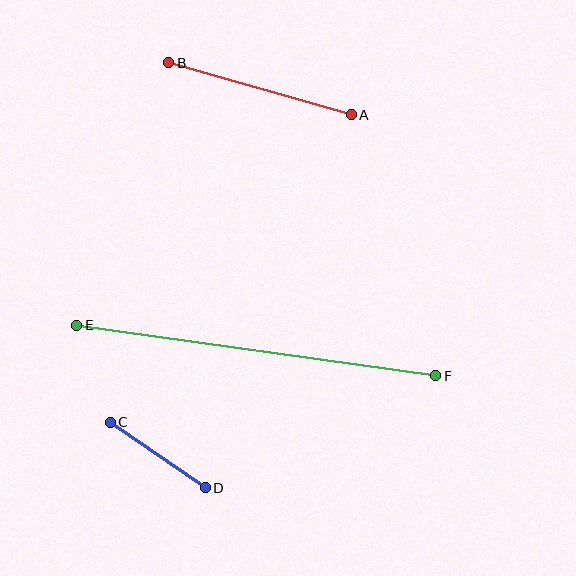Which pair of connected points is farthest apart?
Points E and F are farthest apart.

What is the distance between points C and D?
The distance is approximately 115 pixels.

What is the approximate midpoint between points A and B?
The midpoint is at approximately (260, 89) pixels.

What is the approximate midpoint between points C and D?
The midpoint is at approximately (158, 455) pixels.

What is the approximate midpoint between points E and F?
The midpoint is at approximately (256, 350) pixels.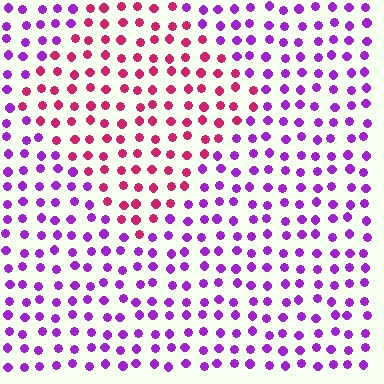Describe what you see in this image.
The image is filled with small purple elements in a uniform arrangement. A diamond-shaped region is visible where the elements are tinted to a slightly different hue, forming a subtle color boundary.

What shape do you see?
I see a diamond.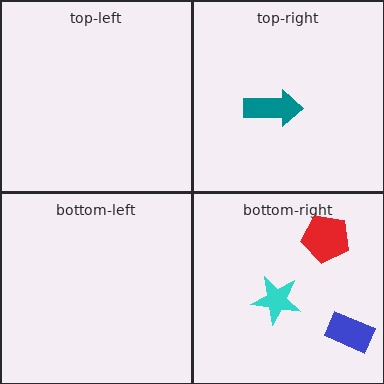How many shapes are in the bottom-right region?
3.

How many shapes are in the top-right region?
1.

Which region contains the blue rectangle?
The bottom-right region.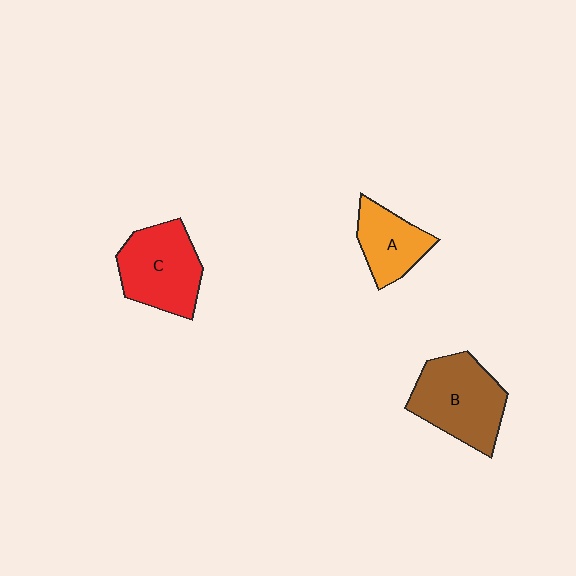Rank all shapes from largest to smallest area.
From largest to smallest: B (brown), C (red), A (orange).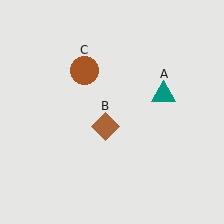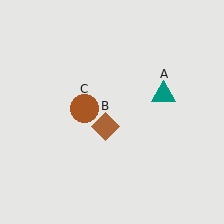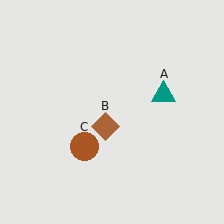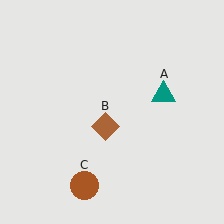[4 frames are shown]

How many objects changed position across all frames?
1 object changed position: brown circle (object C).